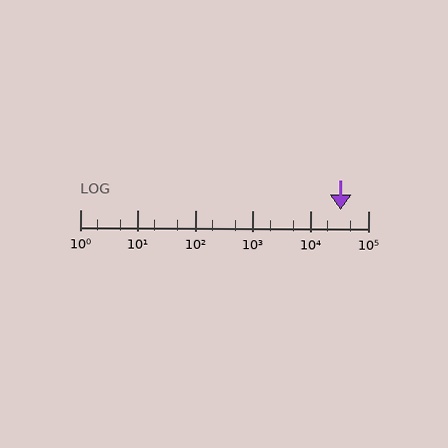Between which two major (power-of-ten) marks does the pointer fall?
The pointer is between 10000 and 100000.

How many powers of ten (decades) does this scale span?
The scale spans 5 decades, from 1 to 100000.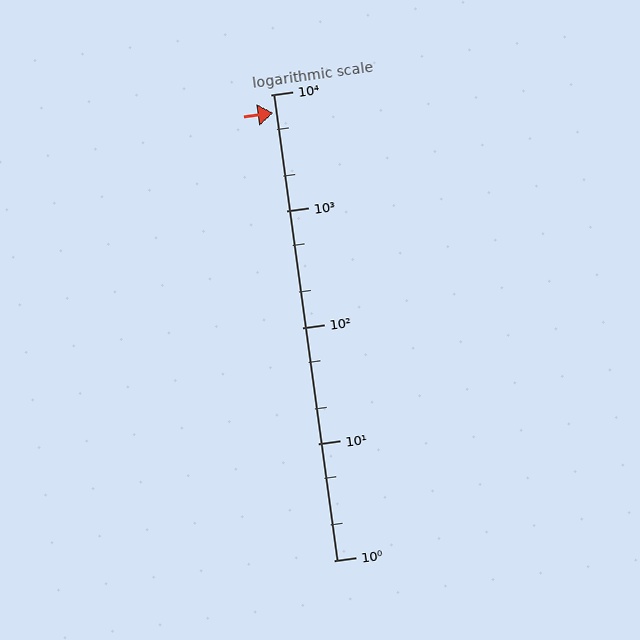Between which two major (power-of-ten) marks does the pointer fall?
The pointer is between 1000 and 10000.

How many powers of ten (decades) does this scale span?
The scale spans 4 decades, from 1 to 10000.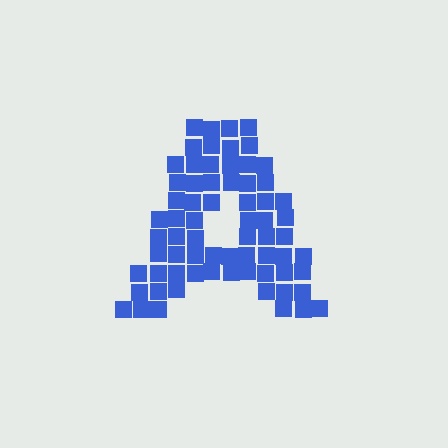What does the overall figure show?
The overall figure shows the letter A.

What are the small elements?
The small elements are squares.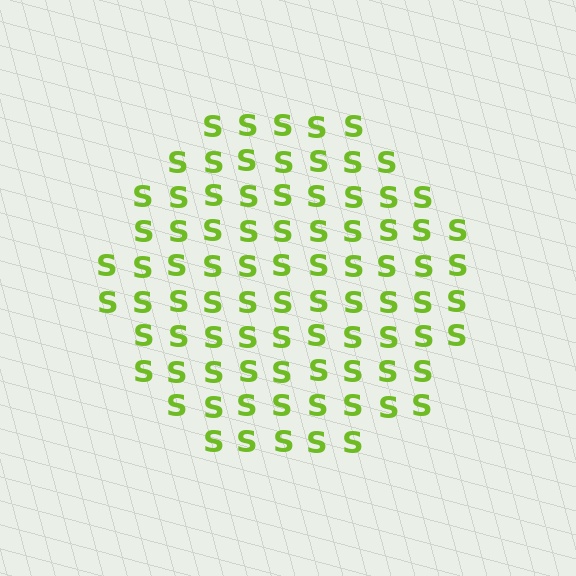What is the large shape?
The large shape is a circle.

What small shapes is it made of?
It is made of small letter S's.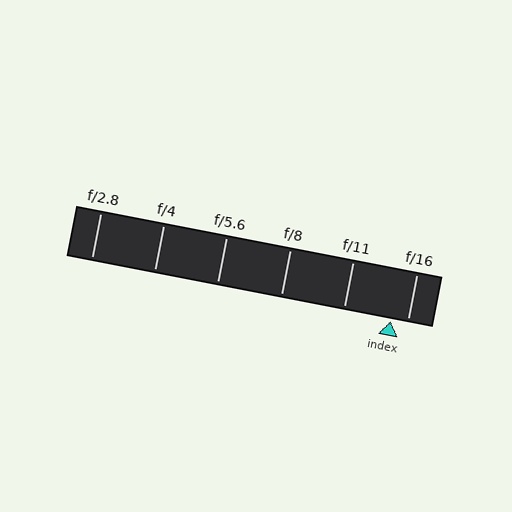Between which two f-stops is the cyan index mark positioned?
The index mark is between f/11 and f/16.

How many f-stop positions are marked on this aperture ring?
There are 6 f-stop positions marked.